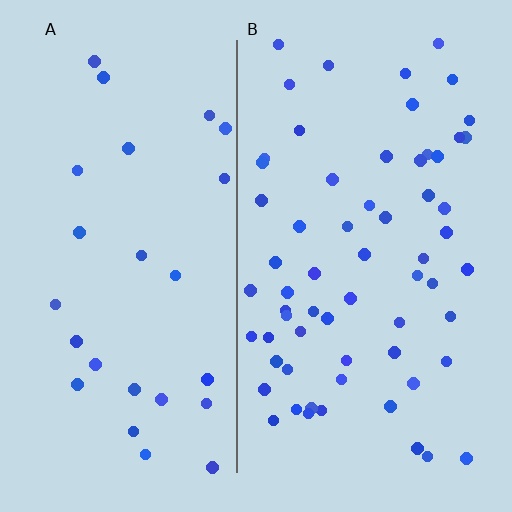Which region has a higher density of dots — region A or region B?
B (the right).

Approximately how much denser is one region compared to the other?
Approximately 2.5× — region B over region A.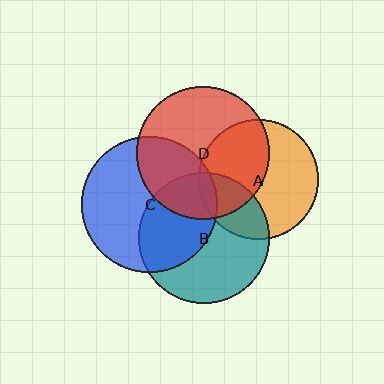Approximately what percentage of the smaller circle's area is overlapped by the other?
Approximately 30%.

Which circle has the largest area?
Circle C (blue).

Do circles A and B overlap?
Yes.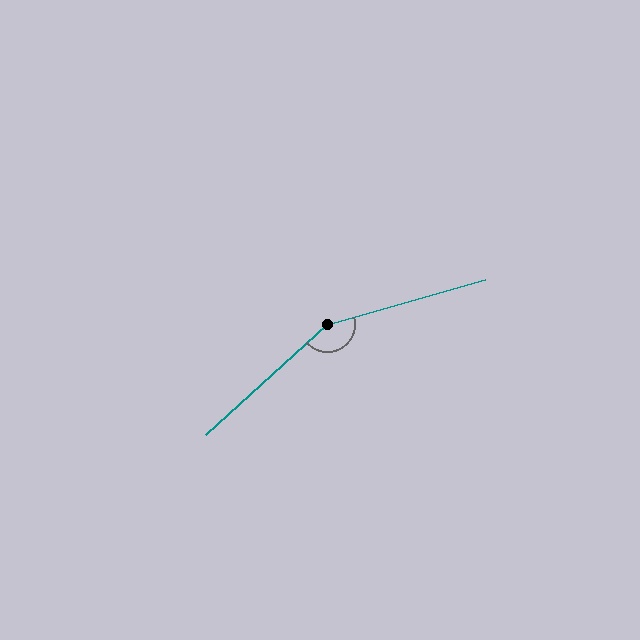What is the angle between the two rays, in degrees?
Approximately 154 degrees.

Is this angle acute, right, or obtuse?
It is obtuse.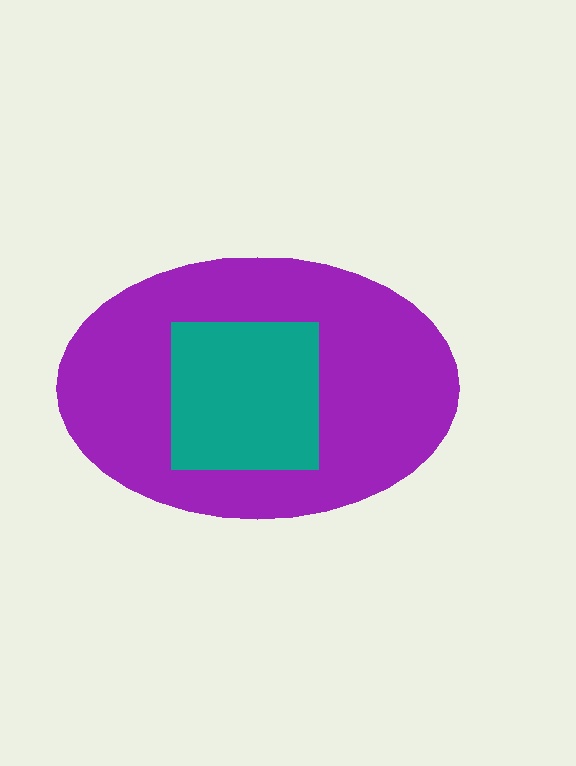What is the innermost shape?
The teal square.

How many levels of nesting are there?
2.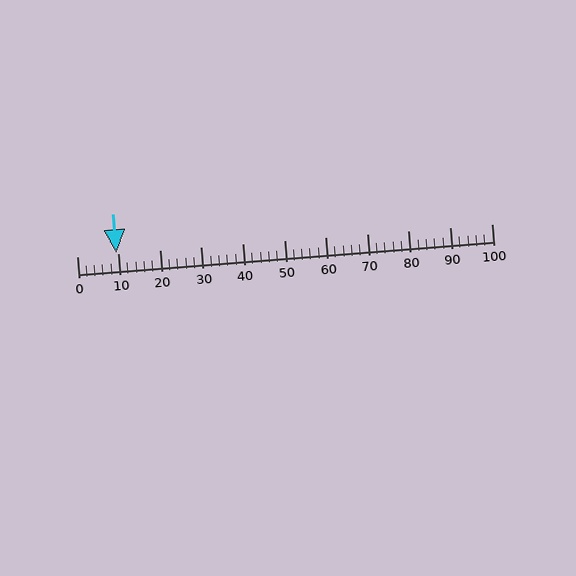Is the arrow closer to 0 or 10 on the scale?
The arrow is closer to 10.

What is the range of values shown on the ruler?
The ruler shows values from 0 to 100.